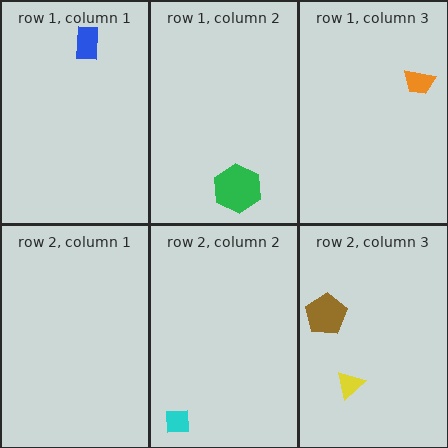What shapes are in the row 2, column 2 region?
The cyan square.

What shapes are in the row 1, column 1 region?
The blue rectangle.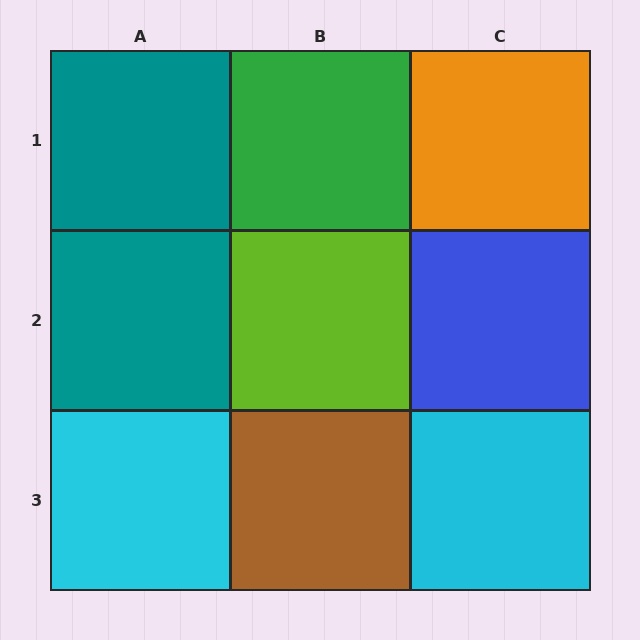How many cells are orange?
1 cell is orange.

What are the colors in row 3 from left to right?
Cyan, brown, cyan.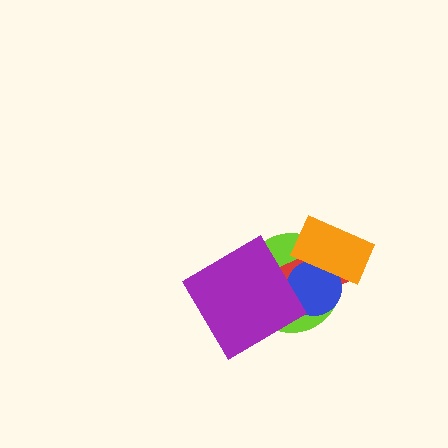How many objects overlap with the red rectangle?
4 objects overlap with the red rectangle.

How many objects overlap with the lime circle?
4 objects overlap with the lime circle.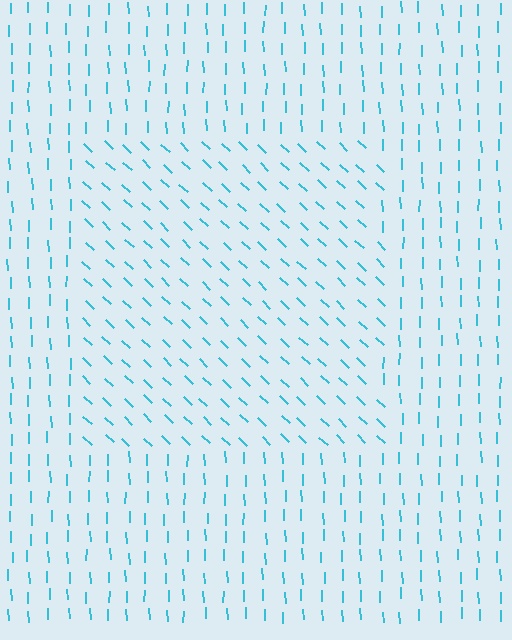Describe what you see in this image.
The image is filled with small cyan line segments. A rectangle region in the image has lines oriented differently from the surrounding lines, creating a visible texture boundary.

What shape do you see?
I see a rectangle.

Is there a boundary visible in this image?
Yes, there is a texture boundary formed by a change in line orientation.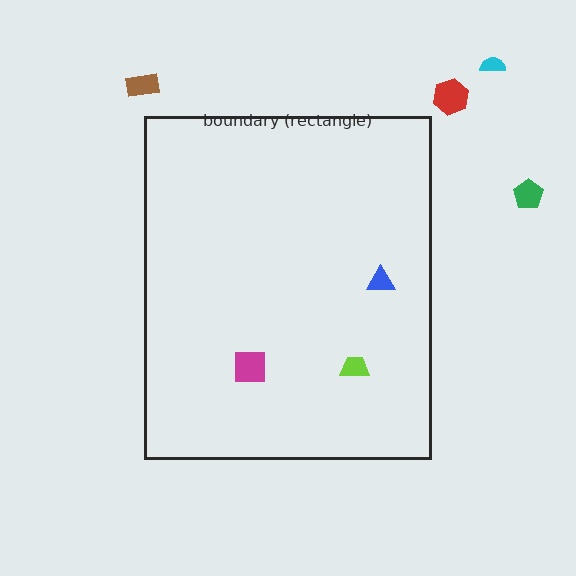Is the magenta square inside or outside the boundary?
Inside.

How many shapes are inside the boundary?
3 inside, 4 outside.